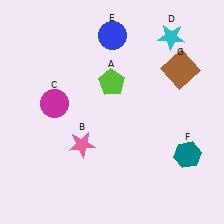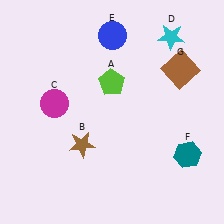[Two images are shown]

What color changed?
The star (B) changed from pink in Image 1 to brown in Image 2.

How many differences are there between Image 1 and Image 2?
There is 1 difference between the two images.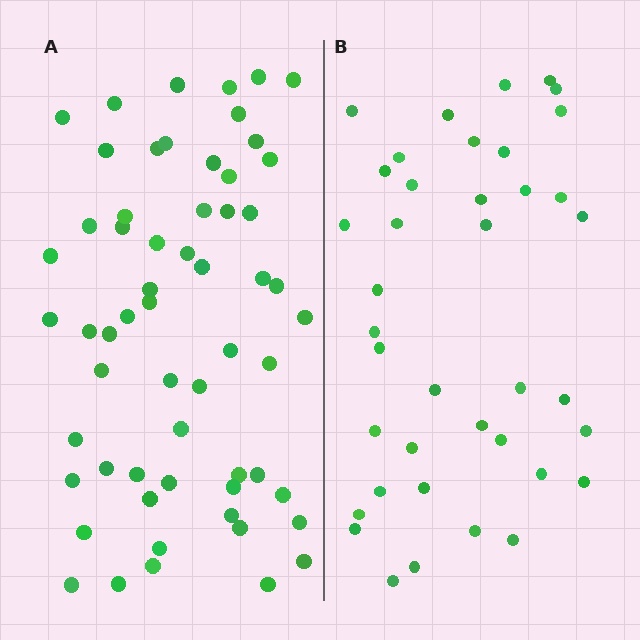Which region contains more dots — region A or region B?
Region A (the left region) has more dots.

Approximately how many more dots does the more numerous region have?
Region A has approximately 20 more dots than region B.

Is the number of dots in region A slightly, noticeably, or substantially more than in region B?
Region A has substantially more. The ratio is roughly 1.5 to 1.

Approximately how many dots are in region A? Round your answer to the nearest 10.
About 60 dots. (The exact count is 59, which rounds to 60.)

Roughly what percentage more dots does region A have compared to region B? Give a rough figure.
About 50% more.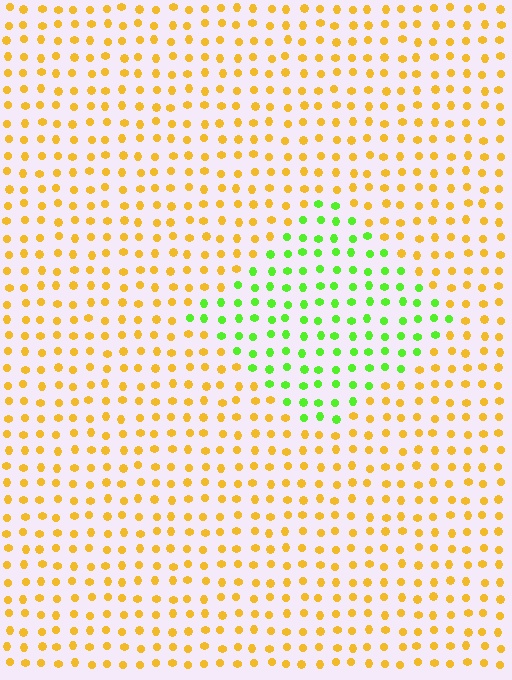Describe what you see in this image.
The image is filled with small yellow elements in a uniform arrangement. A diamond-shaped region is visible where the elements are tinted to a slightly different hue, forming a subtle color boundary.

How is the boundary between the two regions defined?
The boundary is defined purely by a slight shift in hue (about 64 degrees). Spacing, size, and orientation are identical on both sides.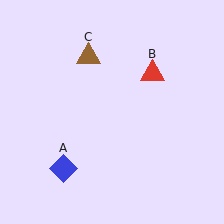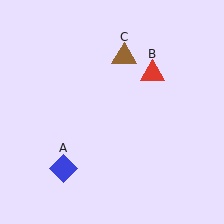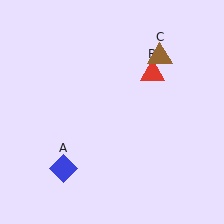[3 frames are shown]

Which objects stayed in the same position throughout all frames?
Blue diamond (object A) and red triangle (object B) remained stationary.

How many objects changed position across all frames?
1 object changed position: brown triangle (object C).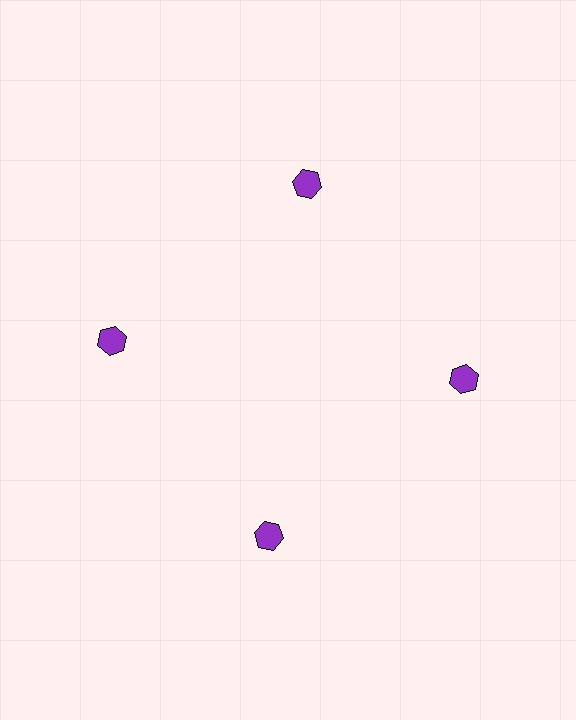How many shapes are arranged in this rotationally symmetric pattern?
There are 4 shapes, arranged in 4 groups of 1.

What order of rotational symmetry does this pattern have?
This pattern has 4-fold rotational symmetry.